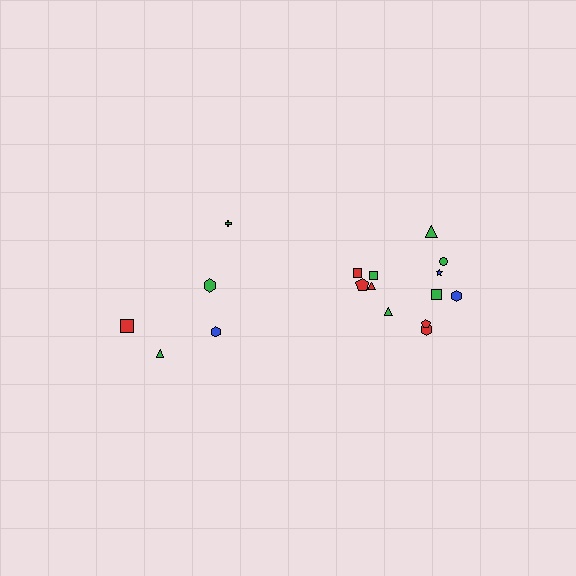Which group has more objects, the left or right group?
The right group.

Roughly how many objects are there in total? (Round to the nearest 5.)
Roughly 15 objects in total.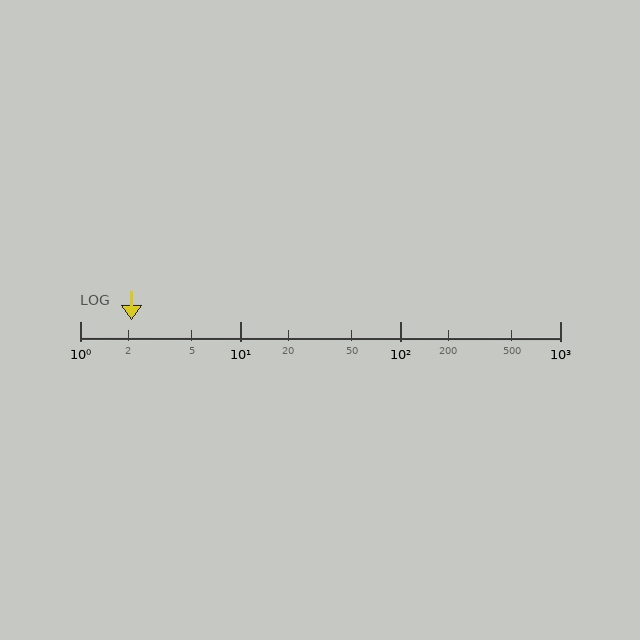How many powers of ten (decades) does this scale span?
The scale spans 3 decades, from 1 to 1000.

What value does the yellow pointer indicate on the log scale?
The pointer indicates approximately 2.1.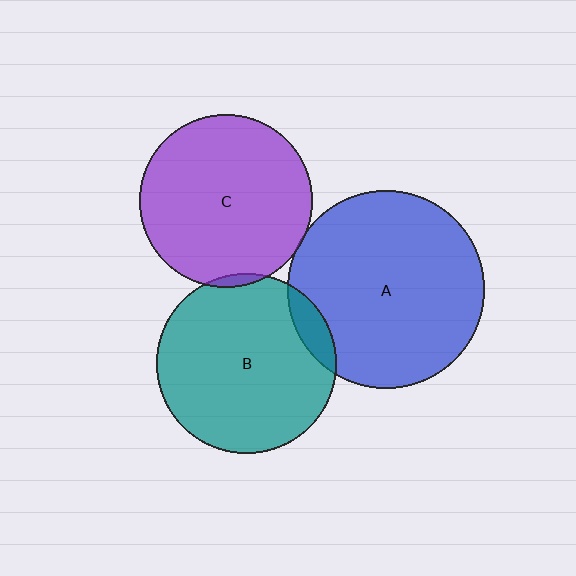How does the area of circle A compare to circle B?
Approximately 1.2 times.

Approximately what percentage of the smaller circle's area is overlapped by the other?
Approximately 5%.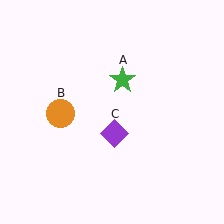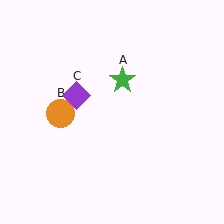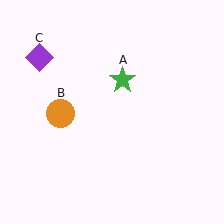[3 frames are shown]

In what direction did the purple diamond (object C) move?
The purple diamond (object C) moved up and to the left.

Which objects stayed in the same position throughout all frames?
Green star (object A) and orange circle (object B) remained stationary.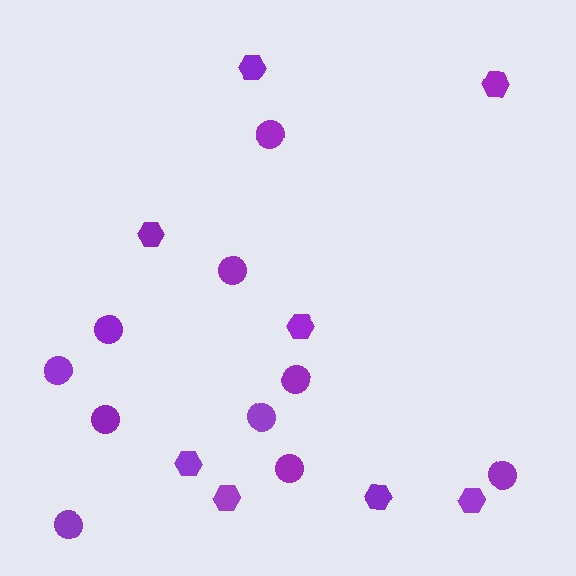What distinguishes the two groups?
There are 2 groups: one group of circles (10) and one group of hexagons (8).